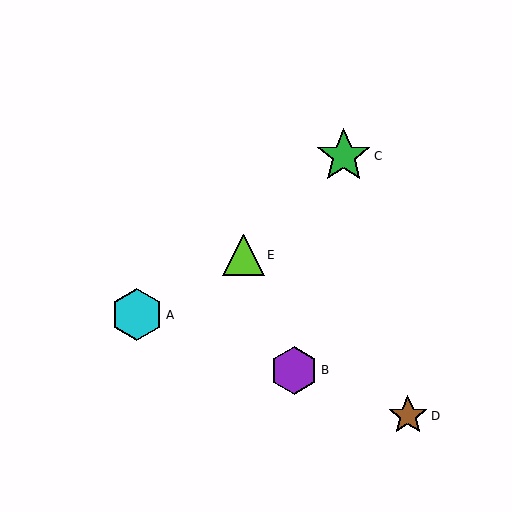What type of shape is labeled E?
Shape E is a lime triangle.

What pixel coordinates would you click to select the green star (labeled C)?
Click at (344, 156) to select the green star C.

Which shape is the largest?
The green star (labeled C) is the largest.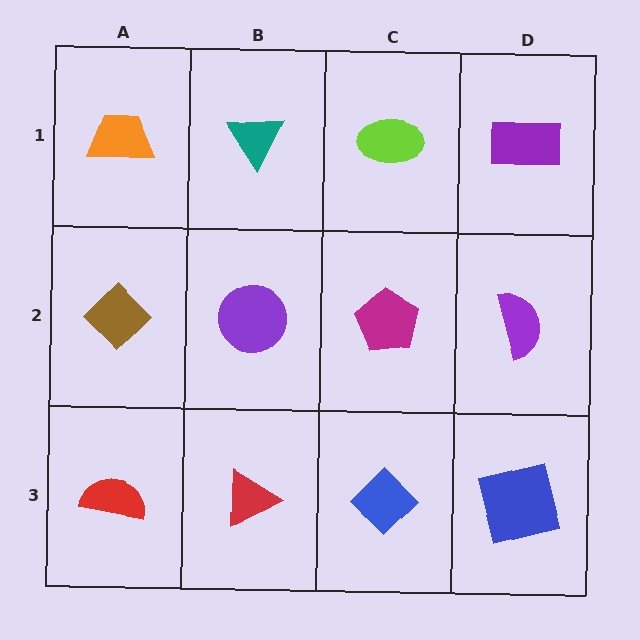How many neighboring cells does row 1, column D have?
2.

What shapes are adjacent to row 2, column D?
A purple rectangle (row 1, column D), a blue square (row 3, column D), a magenta pentagon (row 2, column C).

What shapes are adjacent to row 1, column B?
A purple circle (row 2, column B), an orange trapezoid (row 1, column A), a lime ellipse (row 1, column C).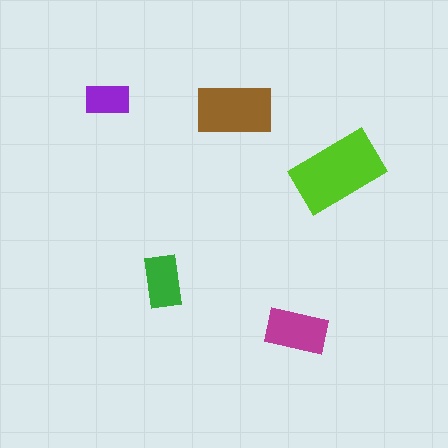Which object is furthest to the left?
The purple rectangle is leftmost.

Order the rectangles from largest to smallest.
the lime one, the brown one, the magenta one, the green one, the purple one.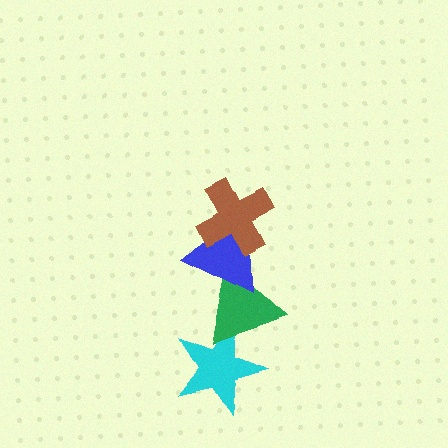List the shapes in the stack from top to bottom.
From top to bottom: the brown cross, the blue triangle, the green triangle, the cyan star.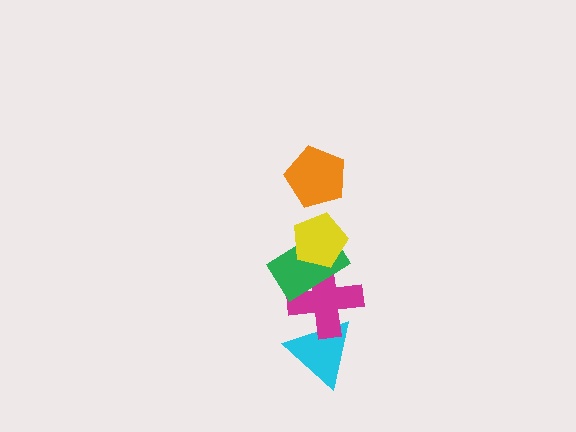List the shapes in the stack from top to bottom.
From top to bottom: the orange pentagon, the yellow pentagon, the green rectangle, the magenta cross, the cyan triangle.